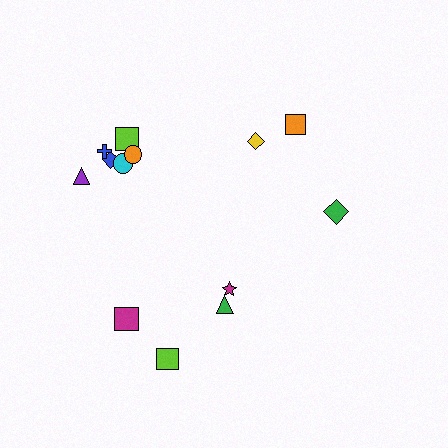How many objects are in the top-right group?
There are 3 objects.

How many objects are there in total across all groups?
There are 13 objects.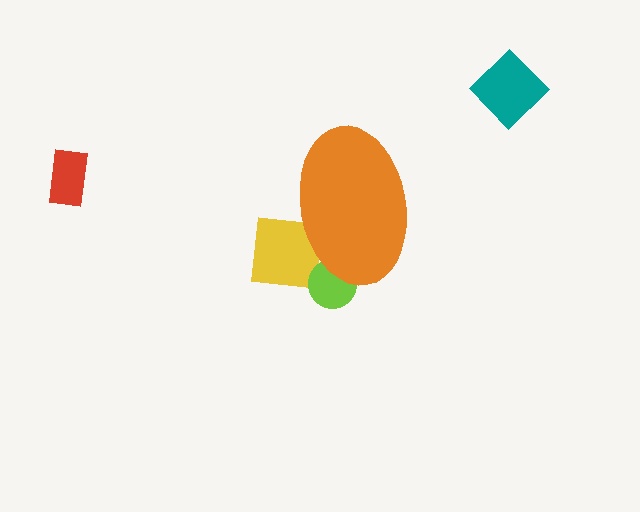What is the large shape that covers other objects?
An orange ellipse.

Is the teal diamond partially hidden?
No, the teal diamond is fully visible.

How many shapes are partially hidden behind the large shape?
2 shapes are partially hidden.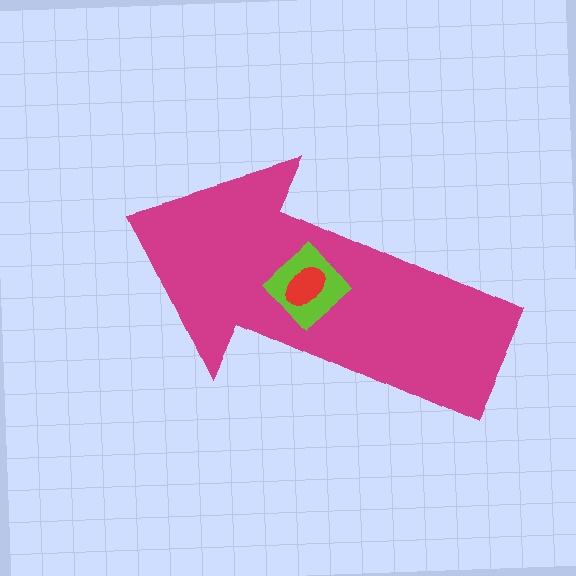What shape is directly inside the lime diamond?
The red ellipse.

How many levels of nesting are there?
3.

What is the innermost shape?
The red ellipse.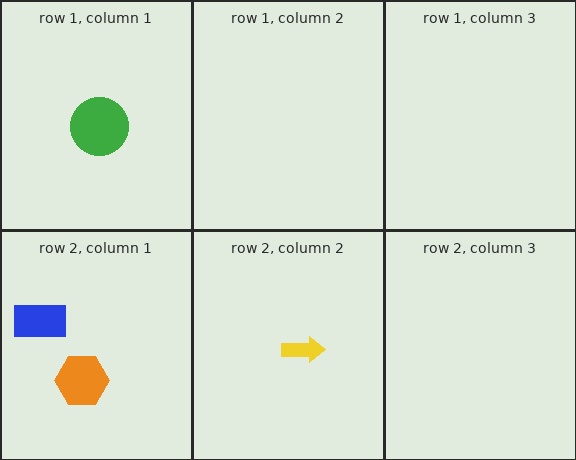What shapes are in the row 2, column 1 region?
The orange hexagon, the blue rectangle.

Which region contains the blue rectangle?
The row 2, column 1 region.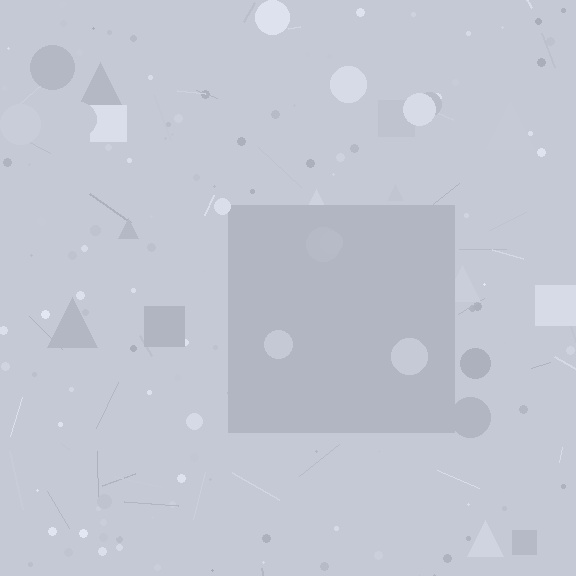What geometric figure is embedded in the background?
A square is embedded in the background.